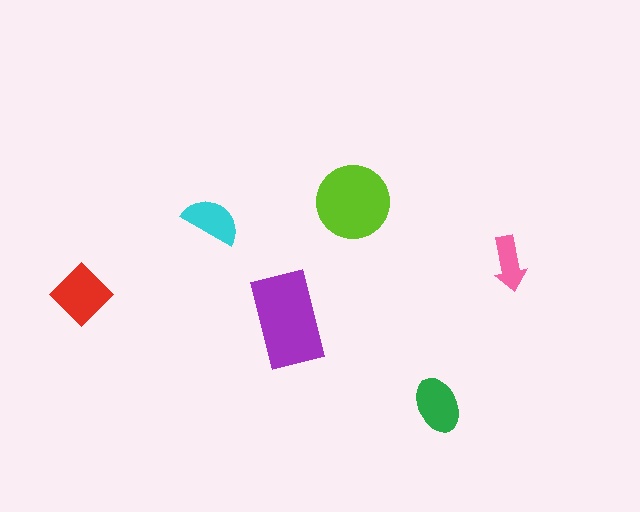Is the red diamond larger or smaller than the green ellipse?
Larger.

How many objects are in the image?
There are 6 objects in the image.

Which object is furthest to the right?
The pink arrow is rightmost.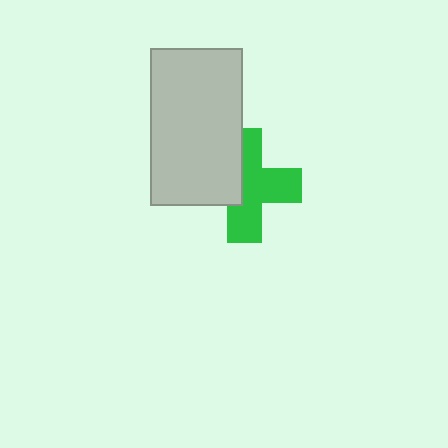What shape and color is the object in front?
The object in front is a light gray rectangle.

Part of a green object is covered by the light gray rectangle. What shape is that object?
It is a cross.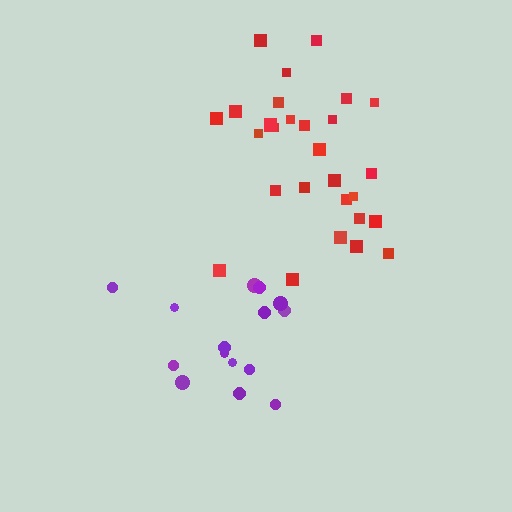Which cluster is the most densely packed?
Red.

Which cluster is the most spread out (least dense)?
Purple.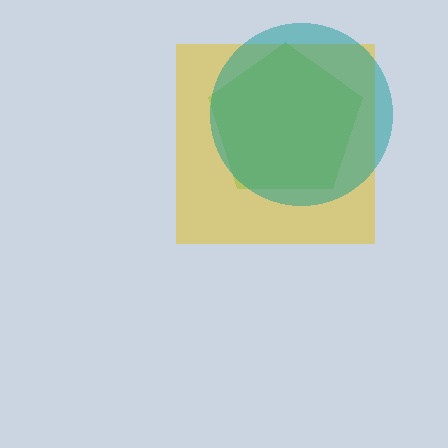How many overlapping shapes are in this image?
There are 3 overlapping shapes in the image.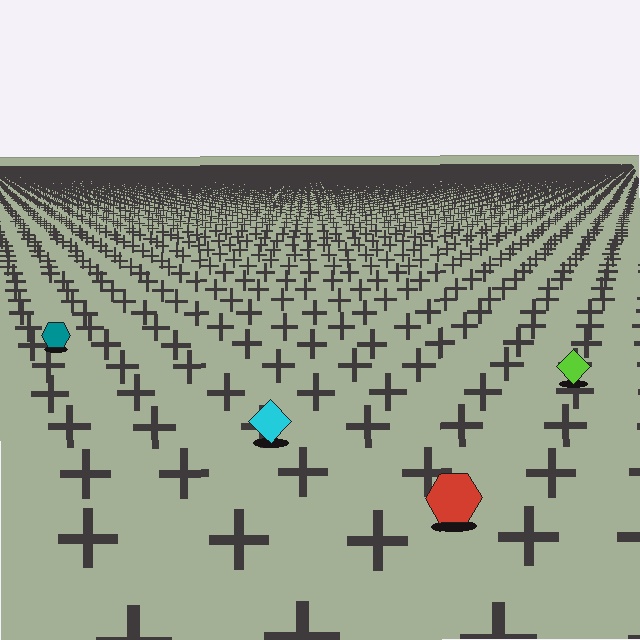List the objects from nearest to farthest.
From nearest to farthest: the red hexagon, the cyan diamond, the lime diamond, the teal hexagon.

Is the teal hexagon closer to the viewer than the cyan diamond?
No. The cyan diamond is closer — you can tell from the texture gradient: the ground texture is coarser near it.